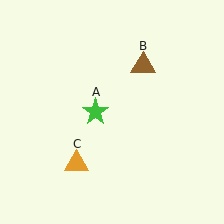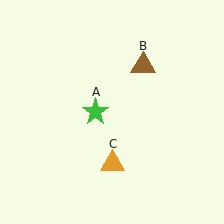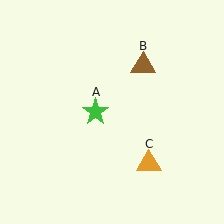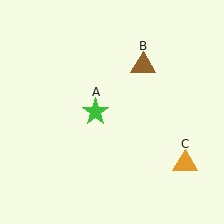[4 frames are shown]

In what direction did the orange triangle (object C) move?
The orange triangle (object C) moved right.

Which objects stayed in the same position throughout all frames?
Green star (object A) and brown triangle (object B) remained stationary.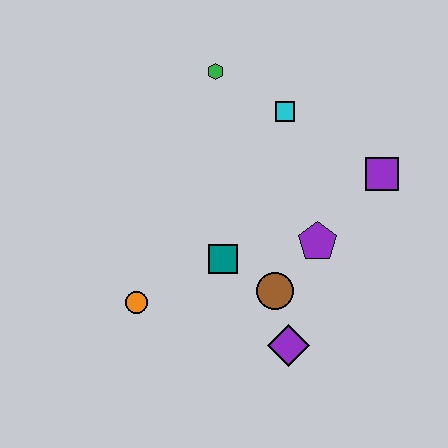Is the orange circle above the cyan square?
No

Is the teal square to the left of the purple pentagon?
Yes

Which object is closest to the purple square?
The purple pentagon is closest to the purple square.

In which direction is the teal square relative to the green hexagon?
The teal square is below the green hexagon.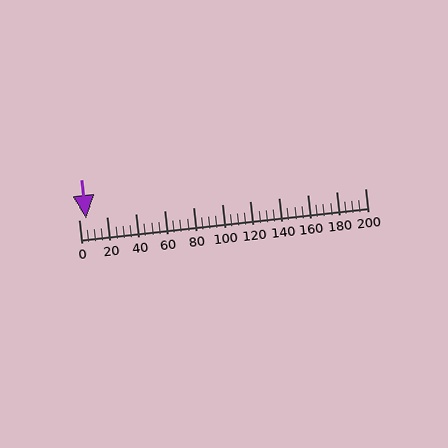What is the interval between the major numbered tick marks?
The major tick marks are spaced 20 units apart.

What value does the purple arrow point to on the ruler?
The purple arrow points to approximately 5.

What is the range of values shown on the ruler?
The ruler shows values from 0 to 200.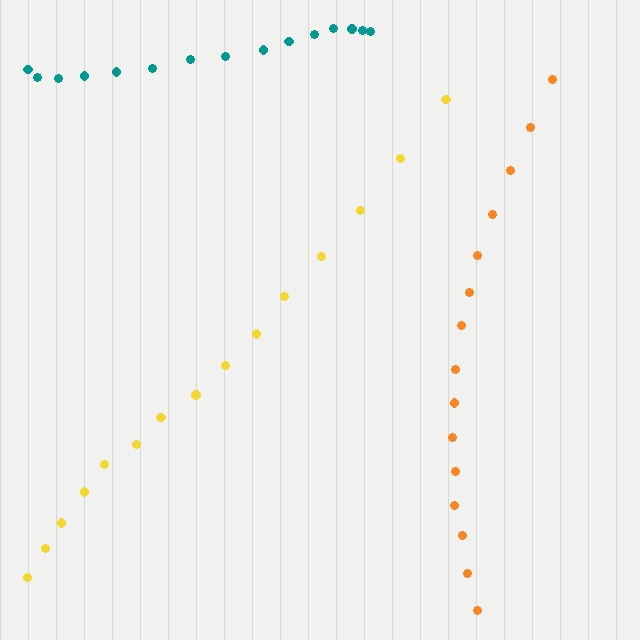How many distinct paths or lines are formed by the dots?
There are 3 distinct paths.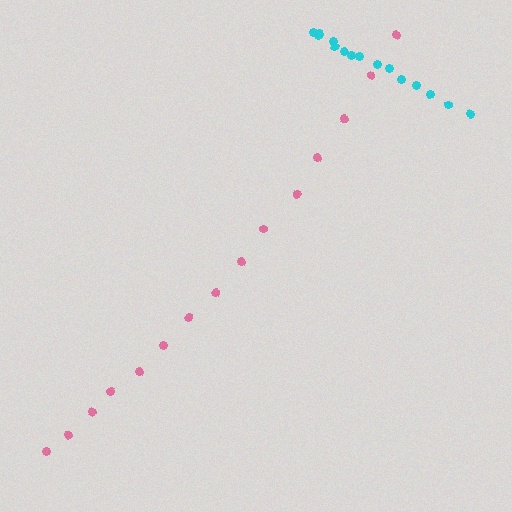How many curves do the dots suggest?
There are 2 distinct paths.